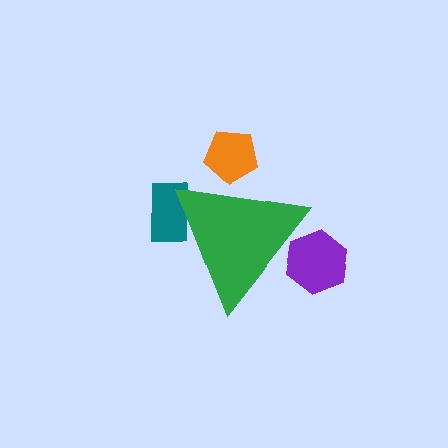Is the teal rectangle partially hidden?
Yes, the teal rectangle is partially hidden behind the green triangle.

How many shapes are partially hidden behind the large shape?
3 shapes are partially hidden.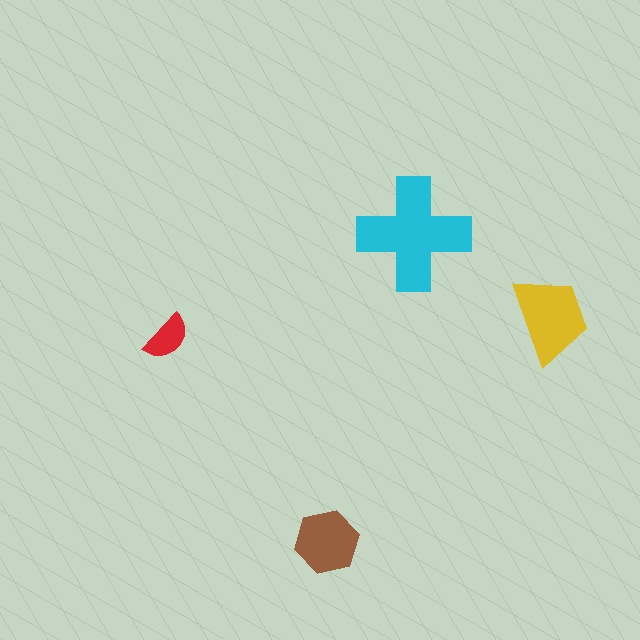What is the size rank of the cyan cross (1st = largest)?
1st.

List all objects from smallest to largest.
The red semicircle, the brown hexagon, the yellow trapezoid, the cyan cross.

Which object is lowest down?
The brown hexagon is bottommost.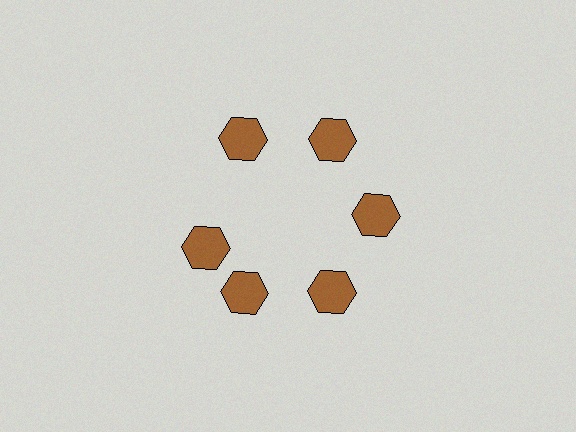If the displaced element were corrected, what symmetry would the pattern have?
It would have 6-fold rotational symmetry — the pattern would map onto itself every 60 degrees.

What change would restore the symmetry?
The symmetry would be restored by rotating it back into even spacing with its neighbors so that all 6 hexagons sit at equal angles and equal distance from the center.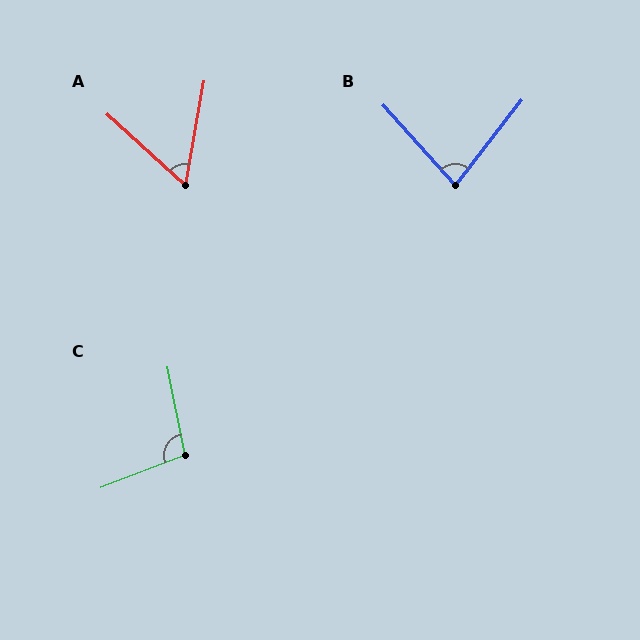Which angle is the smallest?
A, at approximately 58 degrees.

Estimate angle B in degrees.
Approximately 80 degrees.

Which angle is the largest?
C, at approximately 100 degrees.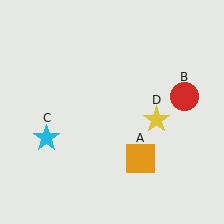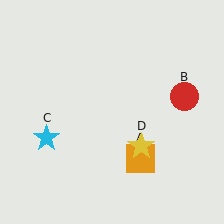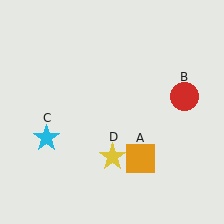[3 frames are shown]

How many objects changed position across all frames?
1 object changed position: yellow star (object D).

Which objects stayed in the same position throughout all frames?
Orange square (object A) and red circle (object B) and cyan star (object C) remained stationary.